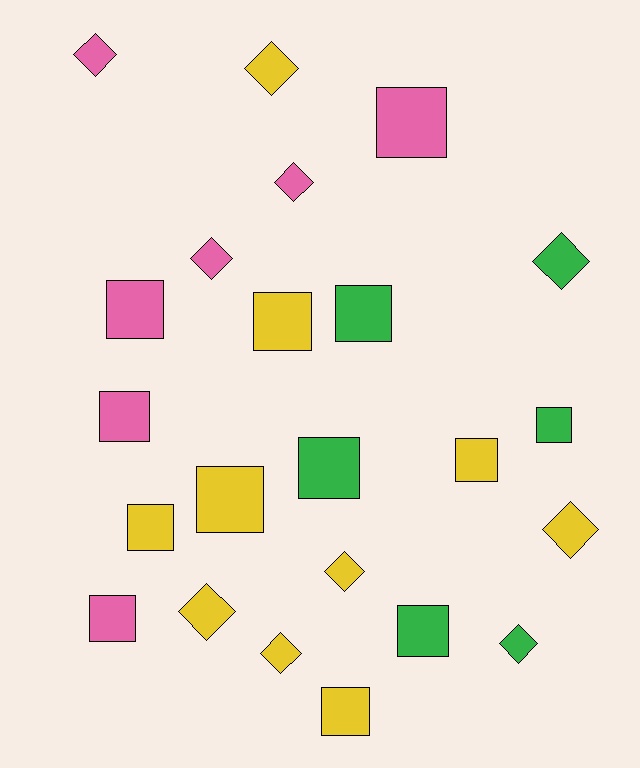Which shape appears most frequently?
Square, with 13 objects.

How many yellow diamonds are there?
There are 5 yellow diamonds.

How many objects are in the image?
There are 23 objects.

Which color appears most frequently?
Yellow, with 10 objects.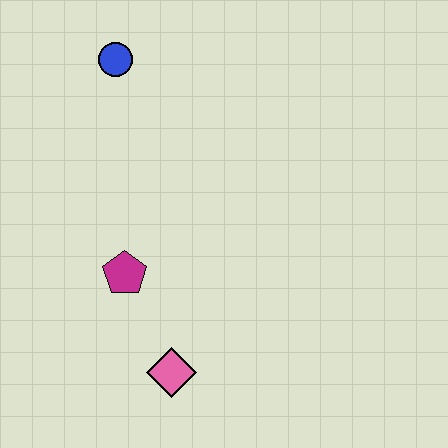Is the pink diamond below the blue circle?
Yes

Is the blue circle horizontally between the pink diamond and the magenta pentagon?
No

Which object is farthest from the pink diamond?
The blue circle is farthest from the pink diamond.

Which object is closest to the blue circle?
The magenta pentagon is closest to the blue circle.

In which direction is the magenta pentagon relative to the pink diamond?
The magenta pentagon is above the pink diamond.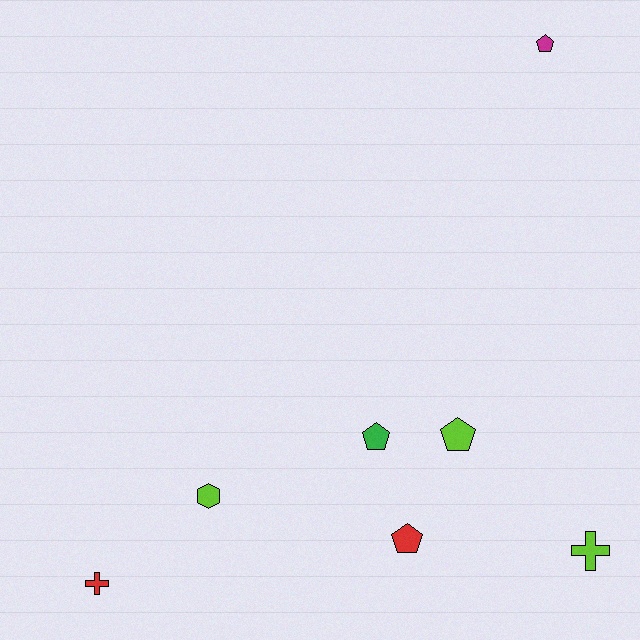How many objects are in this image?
There are 7 objects.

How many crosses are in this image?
There are 2 crosses.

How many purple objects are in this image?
There are no purple objects.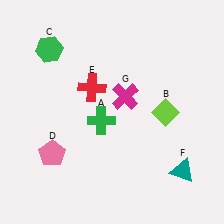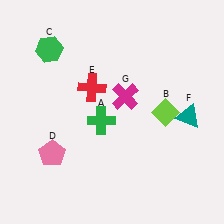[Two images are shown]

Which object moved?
The teal triangle (F) moved up.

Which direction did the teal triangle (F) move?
The teal triangle (F) moved up.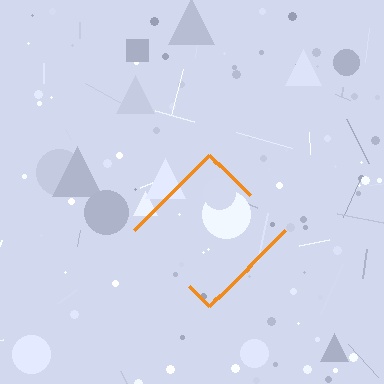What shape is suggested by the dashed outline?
The dashed outline suggests a diamond.